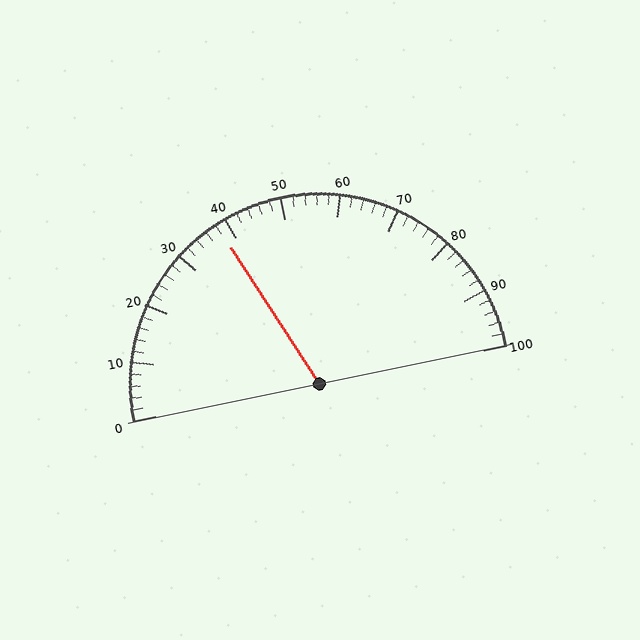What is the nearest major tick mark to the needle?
The nearest major tick mark is 40.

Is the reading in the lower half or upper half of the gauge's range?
The reading is in the lower half of the range (0 to 100).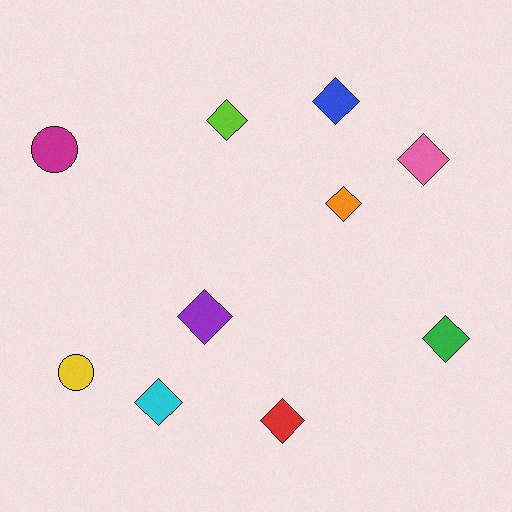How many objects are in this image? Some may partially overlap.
There are 10 objects.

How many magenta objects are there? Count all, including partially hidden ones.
There is 1 magenta object.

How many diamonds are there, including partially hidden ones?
There are 8 diamonds.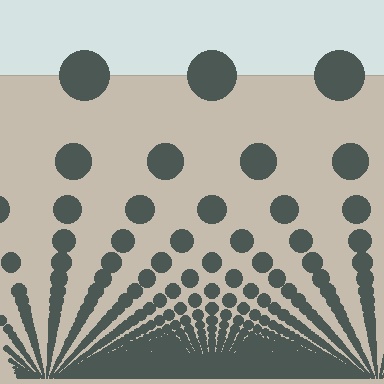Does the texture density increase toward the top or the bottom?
Density increases toward the bottom.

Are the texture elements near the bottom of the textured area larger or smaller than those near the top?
Smaller. The gradient is inverted — elements near the bottom are smaller and denser.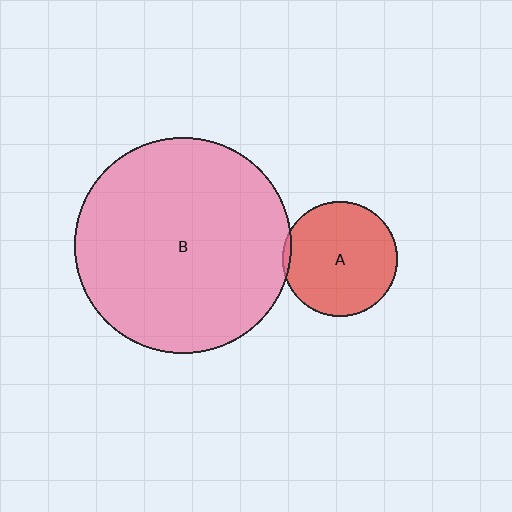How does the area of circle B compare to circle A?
Approximately 3.6 times.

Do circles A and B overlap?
Yes.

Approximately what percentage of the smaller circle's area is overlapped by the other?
Approximately 5%.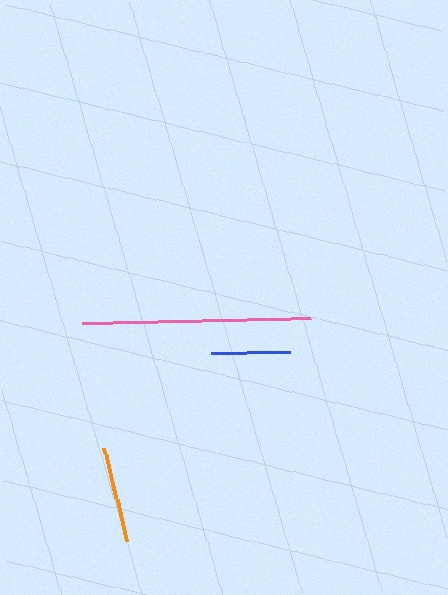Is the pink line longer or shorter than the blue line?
The pink line is longer than the blue line.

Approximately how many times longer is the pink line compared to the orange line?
The pink line is approximately 2.4 times the length of the orange line.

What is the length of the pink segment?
The pink segment is approximately 229 pixels long.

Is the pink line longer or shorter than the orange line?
The pink line is longer than the orange line.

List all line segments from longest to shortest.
From longest to shortest: pink, orange, blue.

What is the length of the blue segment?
The blue segment is approximately 79 pixels long.